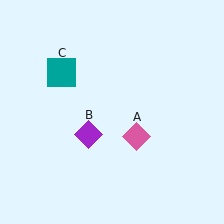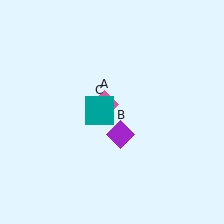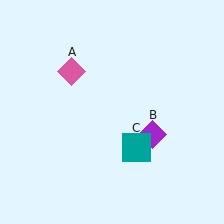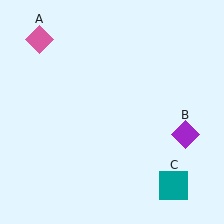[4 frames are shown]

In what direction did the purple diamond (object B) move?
The purple diamond (object B) moved right.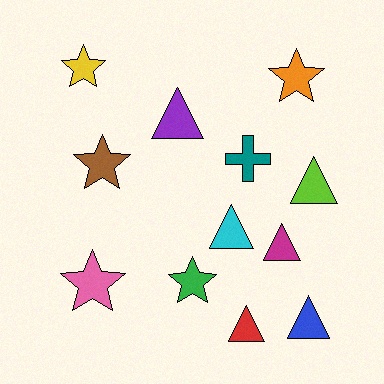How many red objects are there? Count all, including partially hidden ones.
There is 1 red object.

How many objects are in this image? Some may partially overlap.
There are 12 objects.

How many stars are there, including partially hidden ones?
There are 5 stars.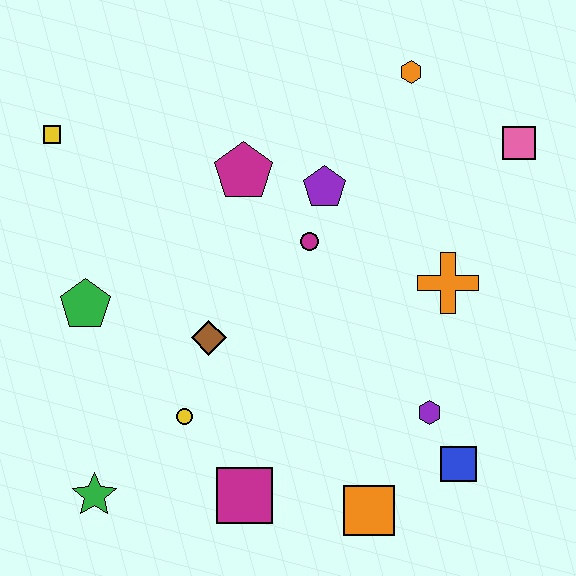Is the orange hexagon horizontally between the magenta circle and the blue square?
Yes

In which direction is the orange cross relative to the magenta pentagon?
The orange cross is to the right of the magenta pentagon.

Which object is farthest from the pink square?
The green star is farthest from the pink square.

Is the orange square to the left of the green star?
No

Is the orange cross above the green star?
Yes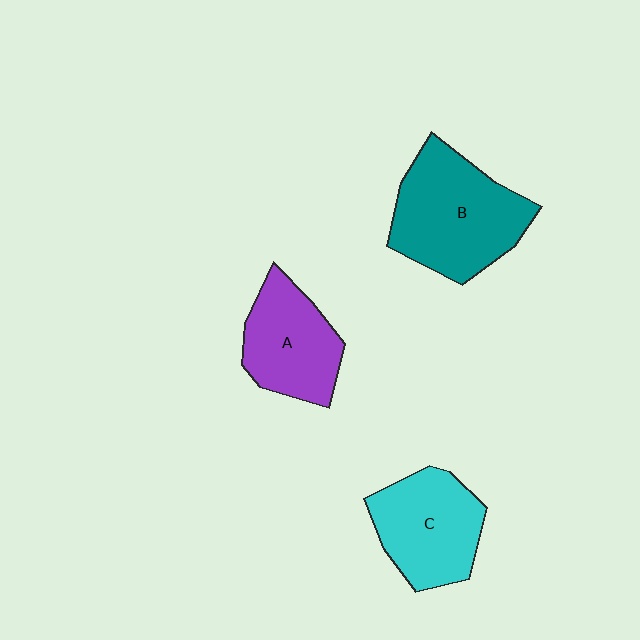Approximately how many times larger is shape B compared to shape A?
Approximately 1.4 times.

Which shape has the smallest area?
Shape A (purple).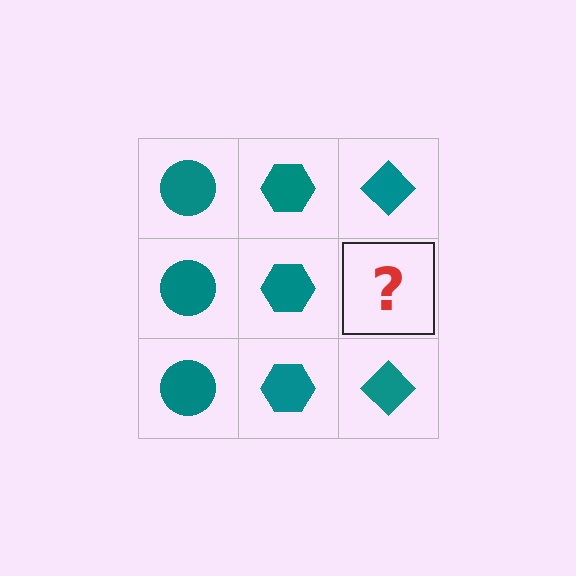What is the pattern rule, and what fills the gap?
The rule is that each column has a consistent shape. The gap should be filled with a teal diamond.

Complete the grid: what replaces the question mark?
The question mark should be replaced with a teal diamond.